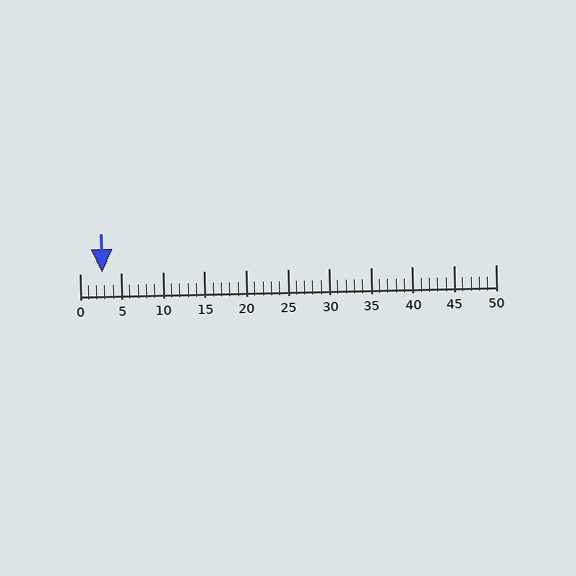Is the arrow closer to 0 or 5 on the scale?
The arrow is closer to 5.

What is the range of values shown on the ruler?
The ruler shows values from 0 to 50.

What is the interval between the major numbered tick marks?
The major tick marks are spaced 5 units apart.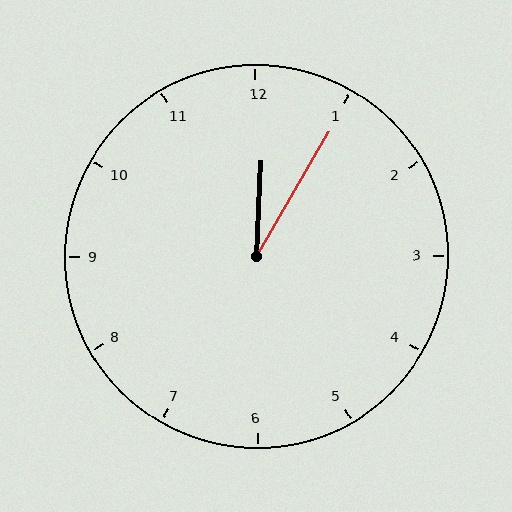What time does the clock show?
12:05.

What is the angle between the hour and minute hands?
Approximately 28 degrees.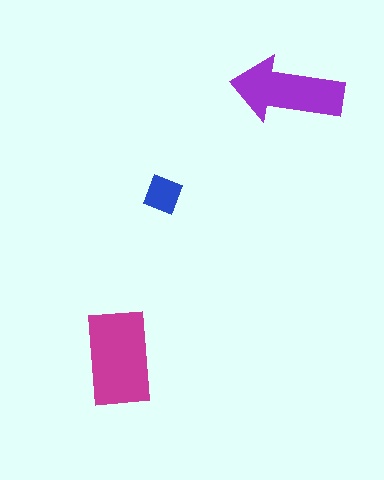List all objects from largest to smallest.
The magenta rectangle, the purple arrow, the blue diamond.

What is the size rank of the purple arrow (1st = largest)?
2nd.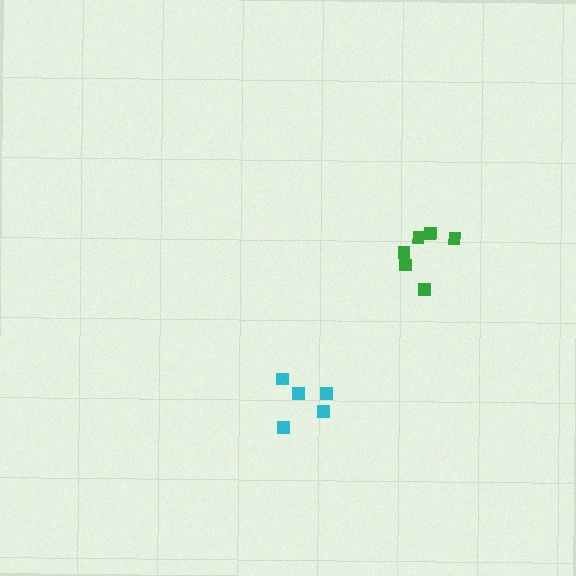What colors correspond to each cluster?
The clusters are colored: cyan, green.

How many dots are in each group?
Group 1: 5 dots, Group 2: 6 dots (11 total).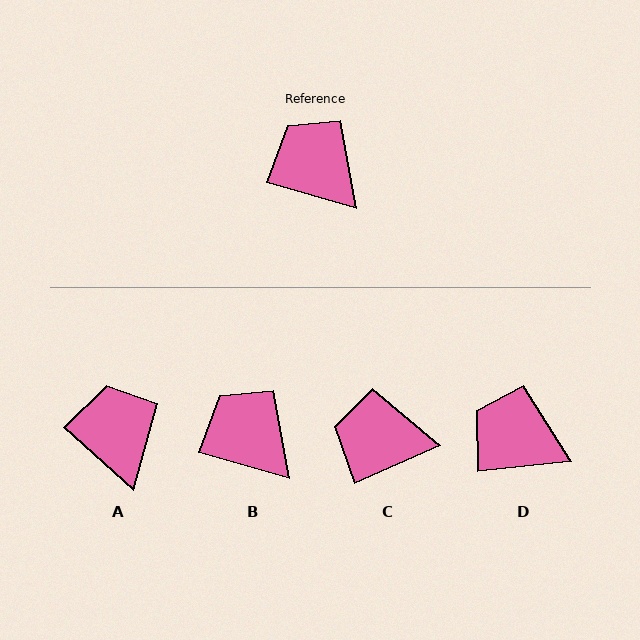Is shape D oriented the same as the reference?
No, it is off by about 22 degrees.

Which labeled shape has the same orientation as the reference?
B.